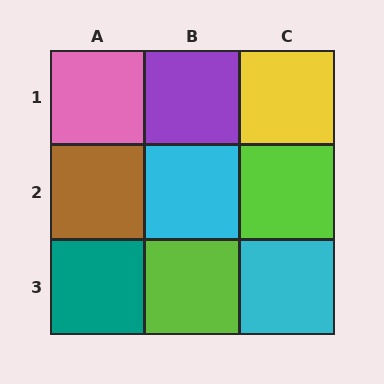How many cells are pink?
1 cell is pink.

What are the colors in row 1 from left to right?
Pink, purple, yellow.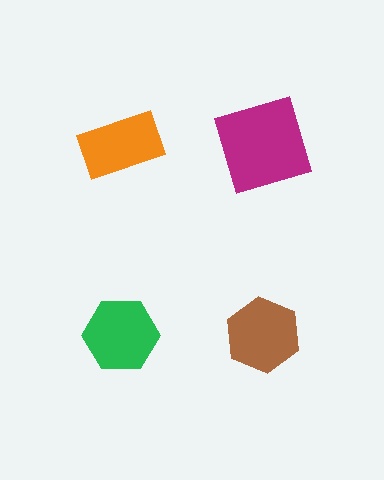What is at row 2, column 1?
A green hexagon.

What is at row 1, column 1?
An orange rectangle.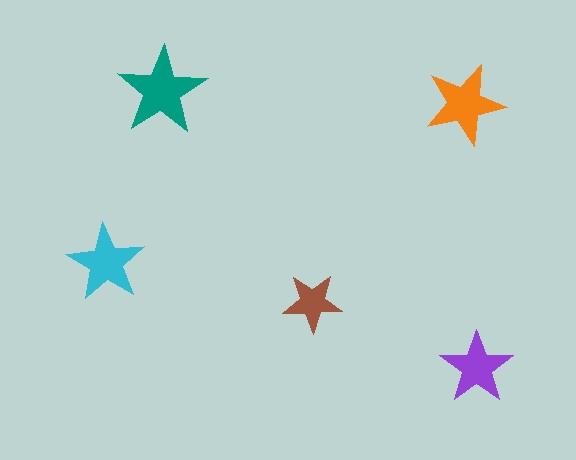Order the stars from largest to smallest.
the teal one, the orange one, the cyan one, the purple one, the brown one.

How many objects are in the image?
There are 5 objects in the image.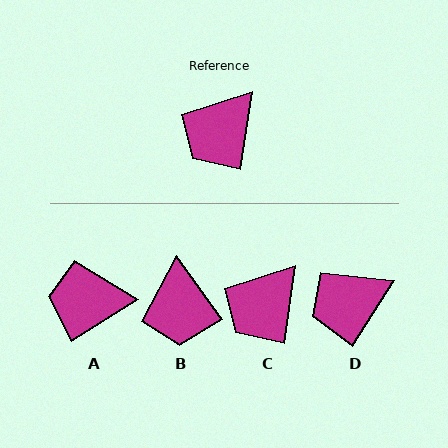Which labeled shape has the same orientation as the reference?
C.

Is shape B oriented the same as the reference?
No, it is off by about 44 degrees.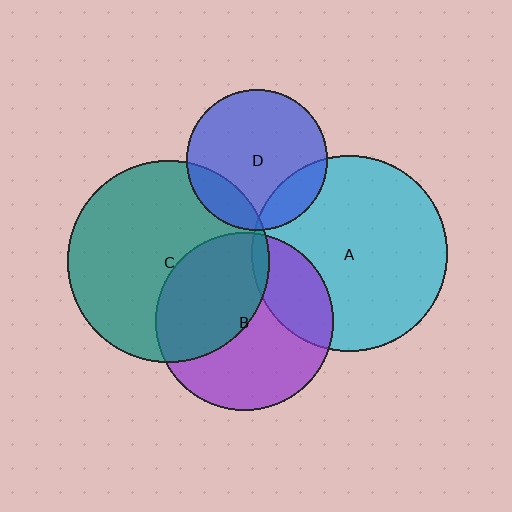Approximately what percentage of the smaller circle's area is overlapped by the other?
Approximately 5%.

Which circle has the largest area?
Circle C (teal).